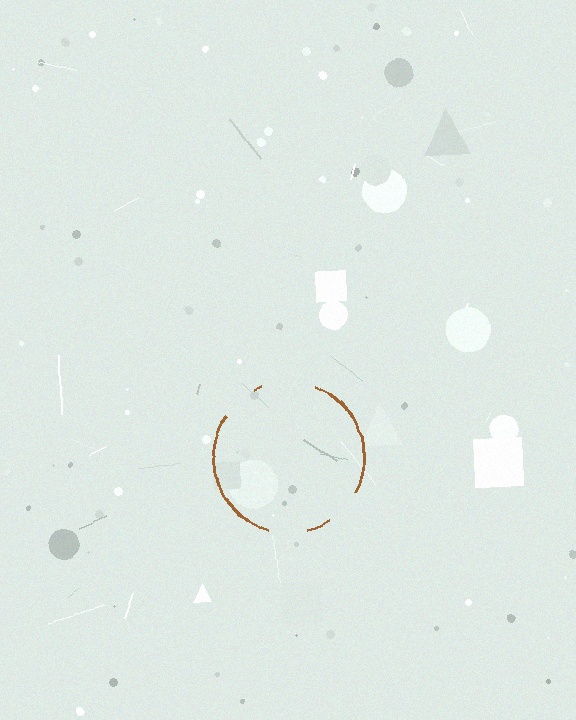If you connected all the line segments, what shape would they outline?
They would outline a circle.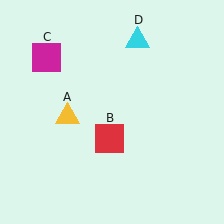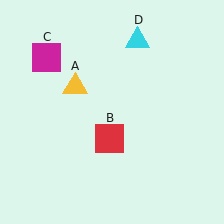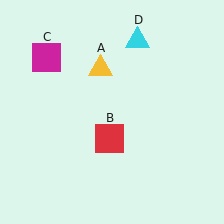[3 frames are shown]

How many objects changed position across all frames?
1 object changed position: yellow triangle (object A).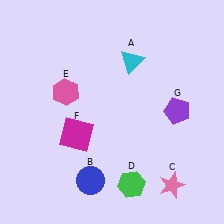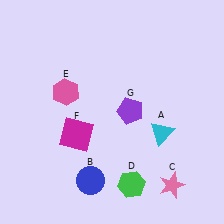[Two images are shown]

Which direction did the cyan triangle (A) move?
The cyan triangle (A) moved down.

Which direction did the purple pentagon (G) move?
The purple pentagon (G) moved left.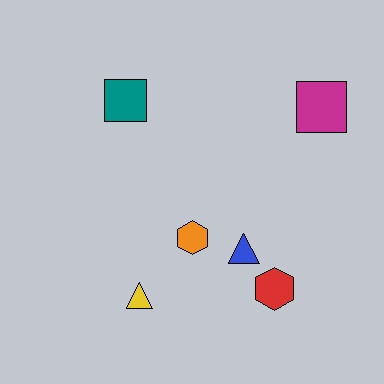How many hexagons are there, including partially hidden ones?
There are 2 hexagons.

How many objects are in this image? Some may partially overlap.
There are 6 objects.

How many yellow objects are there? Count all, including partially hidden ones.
There is 1 yellow object.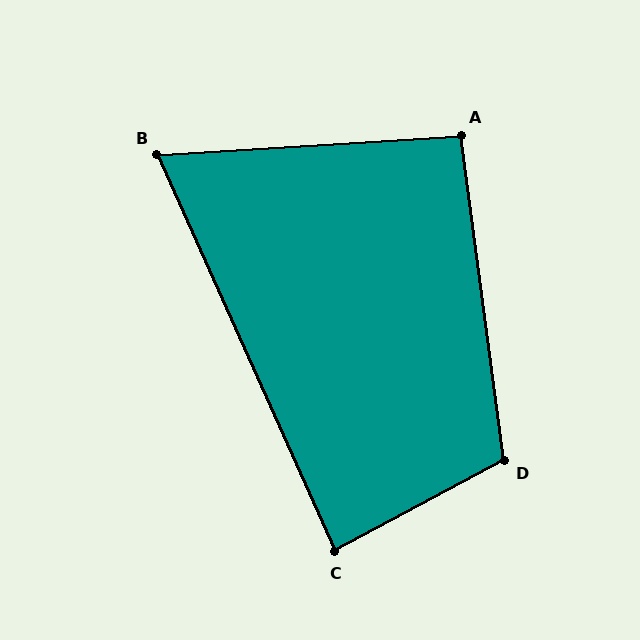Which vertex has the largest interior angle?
D, at approximately 110 degrees.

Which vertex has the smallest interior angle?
B, at approximately 70 degrees.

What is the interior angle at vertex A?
Approximately 94 degrees (approximately right).